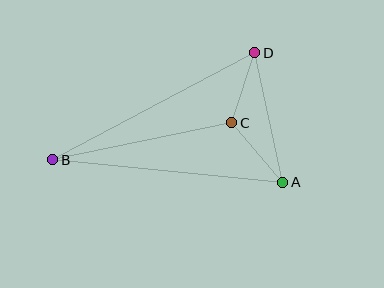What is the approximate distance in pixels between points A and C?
The distance between A and C is approximately 78 pixels.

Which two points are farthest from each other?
Points A and B are farthest from each other.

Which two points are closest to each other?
Points C and D are closest to each other.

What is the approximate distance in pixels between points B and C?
The distance between B and C is approximately 183 pixels.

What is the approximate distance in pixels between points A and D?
The distance between A and D is approximately 132 pixels.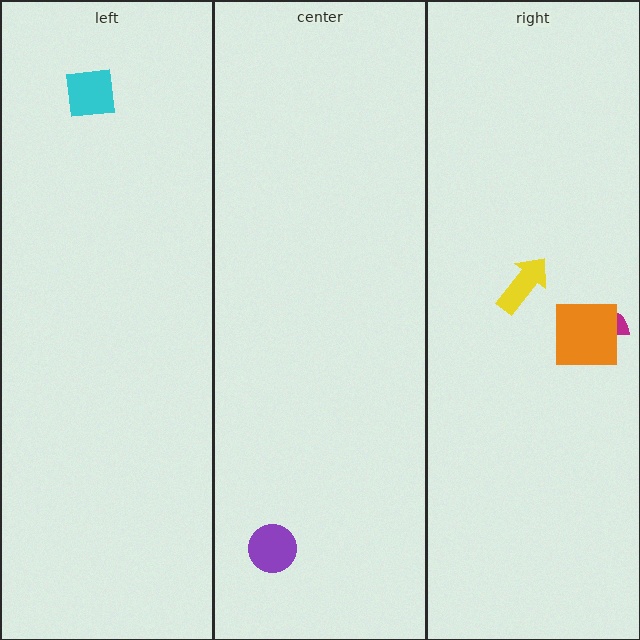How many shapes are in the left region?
1.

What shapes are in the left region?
The cyan square.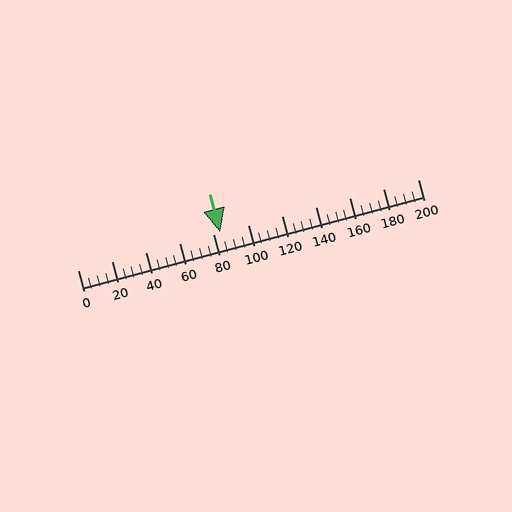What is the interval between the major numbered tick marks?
The major tick marks are spaced 20 units apart.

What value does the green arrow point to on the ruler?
The green arrow points to approximately 84.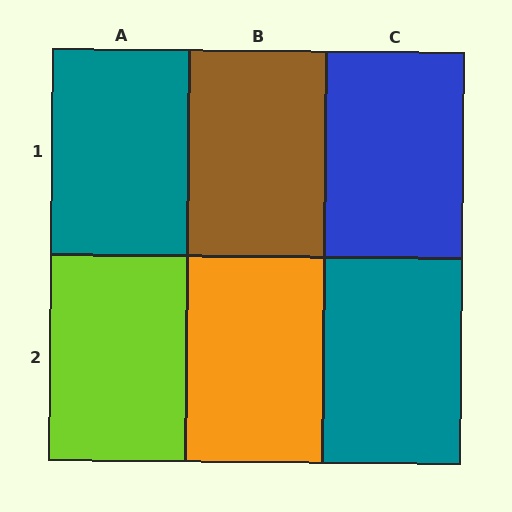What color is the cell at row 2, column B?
Orange.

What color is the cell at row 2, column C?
Teal.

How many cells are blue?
1 cell is blue.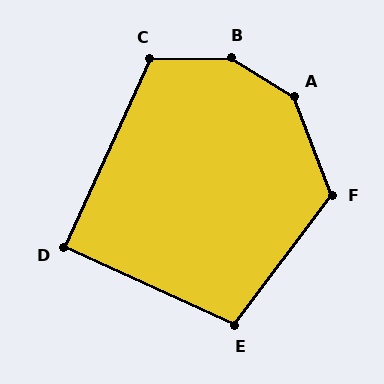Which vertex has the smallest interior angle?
D, at approximately 90 degrees.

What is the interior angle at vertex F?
Approximately 122 degrees (obtuse).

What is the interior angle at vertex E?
Approximately 102 degrees (obtuse).